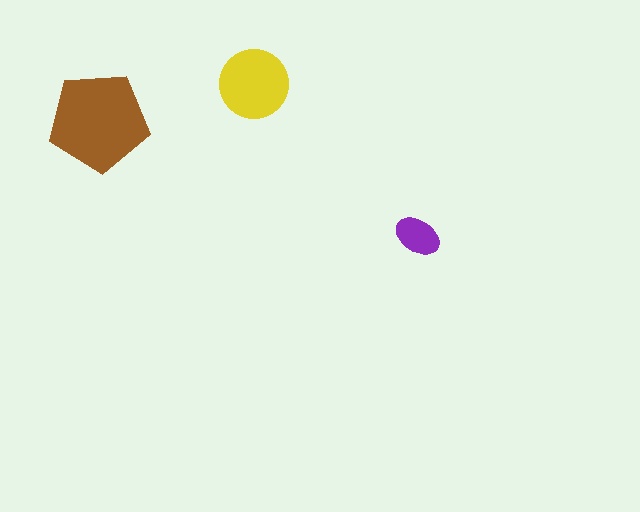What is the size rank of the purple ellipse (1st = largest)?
3rd.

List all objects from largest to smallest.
The brown pentagon, the yellow circle, the purple ellipse.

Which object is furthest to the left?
The brown pentagon is leftmost.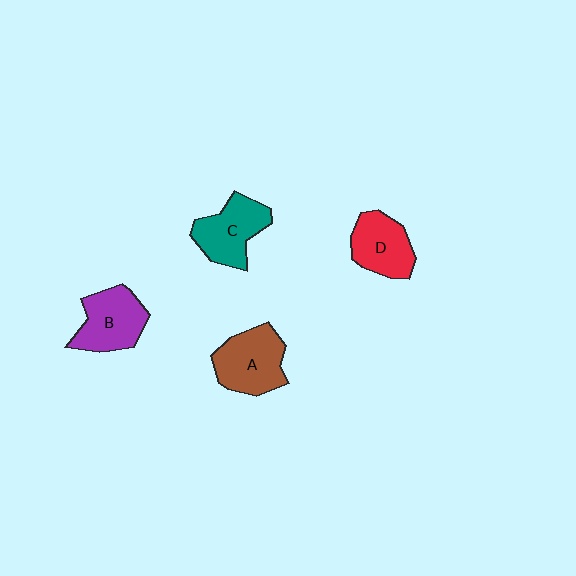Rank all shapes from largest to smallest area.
From largest to smallest: A (brown), B (purple), C (teal), D (red).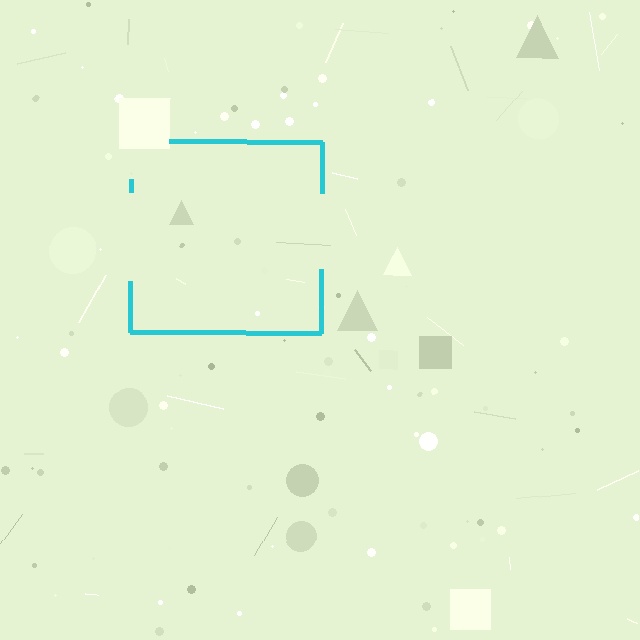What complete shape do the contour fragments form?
The contour fragments form a square.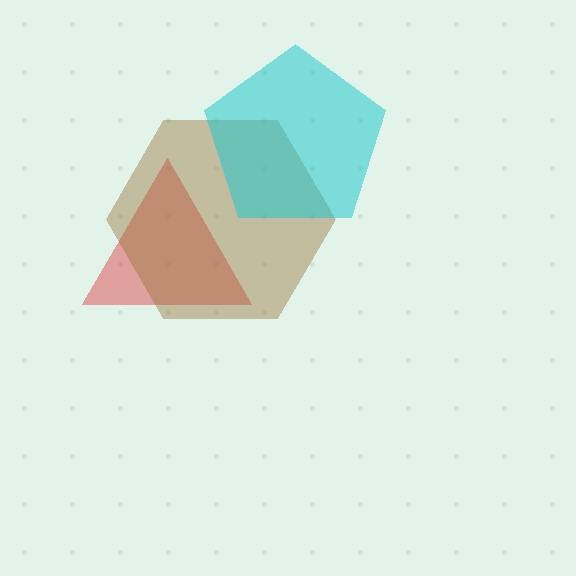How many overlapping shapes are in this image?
There are 3 overlapping shapes in the image.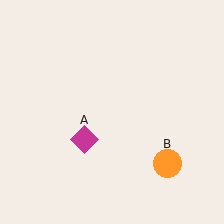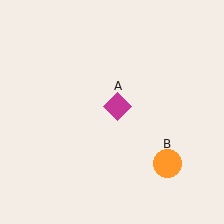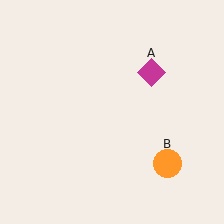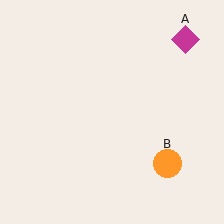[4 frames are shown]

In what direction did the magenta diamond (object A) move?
The magenta diamond (object A) moved up and to the right.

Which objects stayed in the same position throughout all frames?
Orange circle (object B) remained stationary.